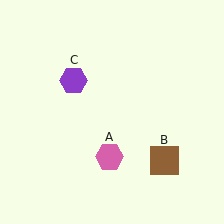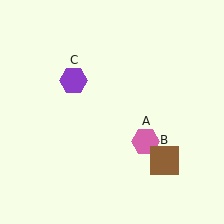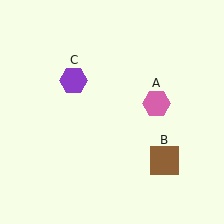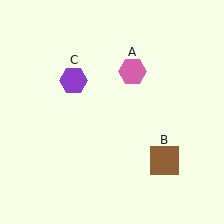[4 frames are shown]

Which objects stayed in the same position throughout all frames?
Brown square (object B) and purple hexagon (object C) remained stationary.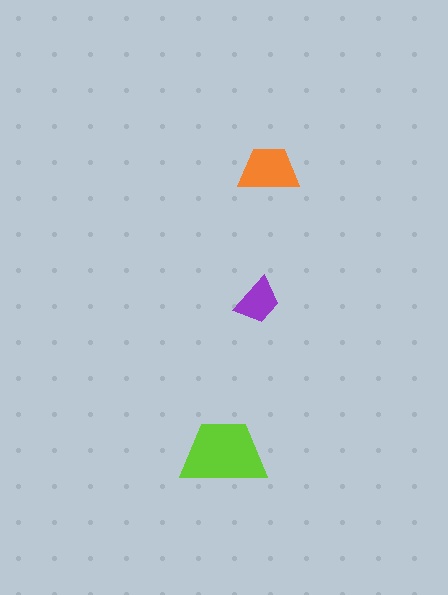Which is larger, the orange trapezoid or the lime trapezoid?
The lime one.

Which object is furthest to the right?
The orange trapezoid is rightmost.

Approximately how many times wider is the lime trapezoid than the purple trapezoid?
About 2 times wider.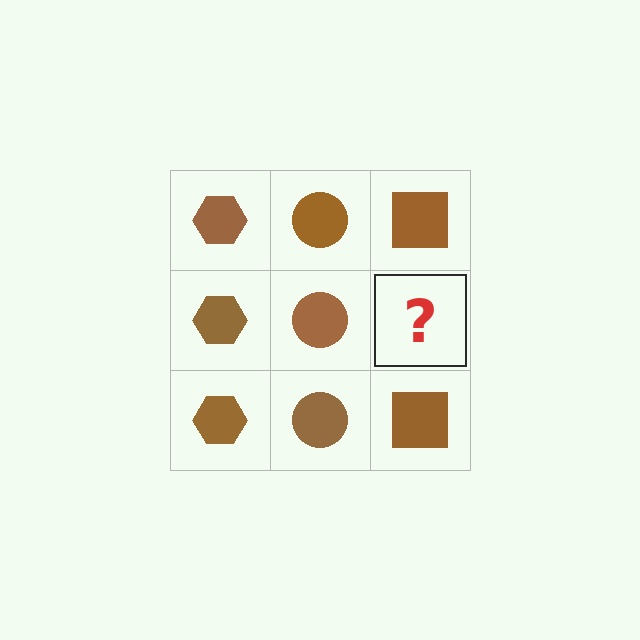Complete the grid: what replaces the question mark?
The question mark should be replaced with a brown square.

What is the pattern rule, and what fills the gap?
The rule is that each column has a consistent shape. The gap should be filled with a brown square.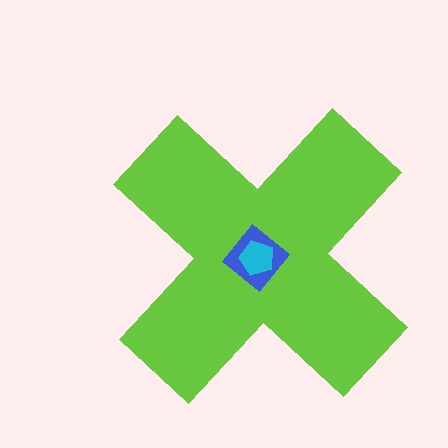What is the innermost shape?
The cyan pentagon.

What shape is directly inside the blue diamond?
The cyan pentagon.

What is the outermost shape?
The lime cross.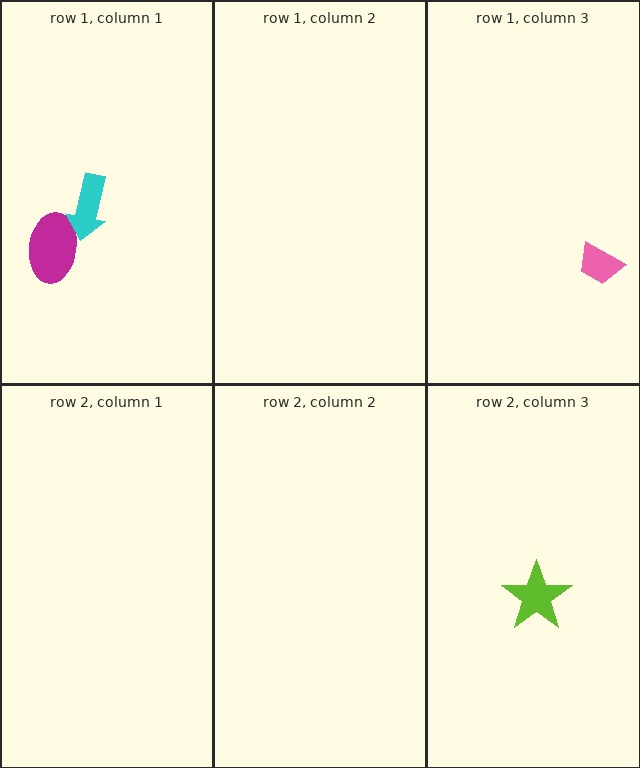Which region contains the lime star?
The row 2, column 3 region.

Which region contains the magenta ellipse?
The row 1, column 1 region.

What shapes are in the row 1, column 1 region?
The magenta ellipse, the cyan arrow.